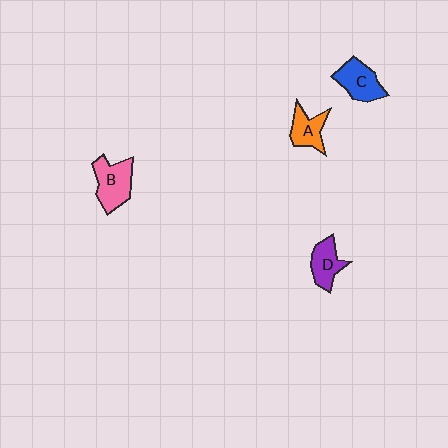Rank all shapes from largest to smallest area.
From largest to smallest: B (pink), C (blue), D (purple), A (orange).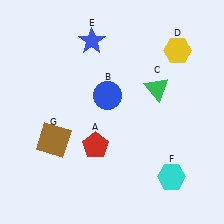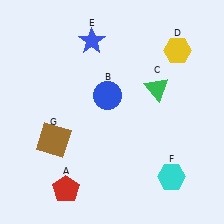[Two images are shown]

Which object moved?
The red pentagon (A) moved down.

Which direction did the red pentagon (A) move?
The red pentagon (A) moved down.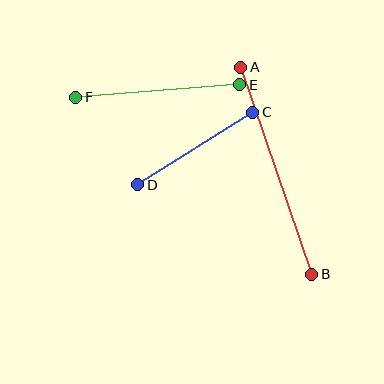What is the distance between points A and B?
The distance is approximately 219 pixels.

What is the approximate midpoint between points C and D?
The midpoint is at approximately (195, 148) pixels.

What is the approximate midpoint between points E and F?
The midpoint is at approximately (158, 91) pixels.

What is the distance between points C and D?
The distance is approximately 136 pixels.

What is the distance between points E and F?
The distance is approximately 164 pixels.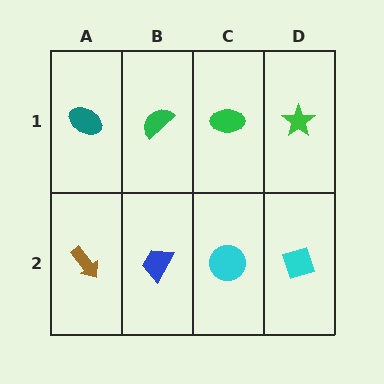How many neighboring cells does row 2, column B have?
3.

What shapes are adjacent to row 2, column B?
A green semicircle (row 1, column B), a brown arrow (row 2, column A), a cyan circle (row 2, column C).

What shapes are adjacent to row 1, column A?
A brown arrow (row 2, column A), a green semicircle (row 1, column B).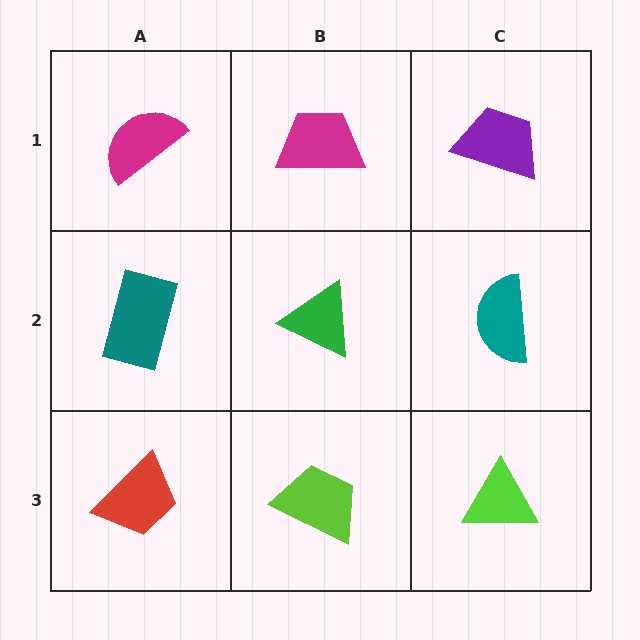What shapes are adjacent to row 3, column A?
A teal rectangle (row 2, column A), a lime trapezoid (row 3, column B).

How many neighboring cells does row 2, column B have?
4.